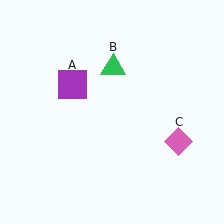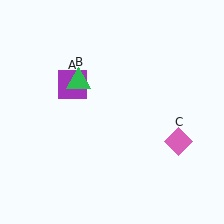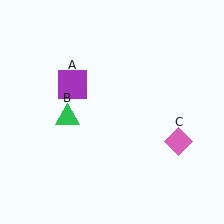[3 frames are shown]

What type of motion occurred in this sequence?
The green triangle (object B) rotated counterclockwise around the center of the scene.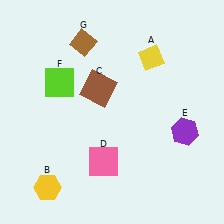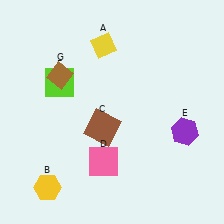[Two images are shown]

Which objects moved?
The objects that moved are: the yellow diamond (A), the brown square (C), the brown diamond (G).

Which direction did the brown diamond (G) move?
The brown diamond (G) moved down.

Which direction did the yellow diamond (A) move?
The yellow diamond (A) moved left.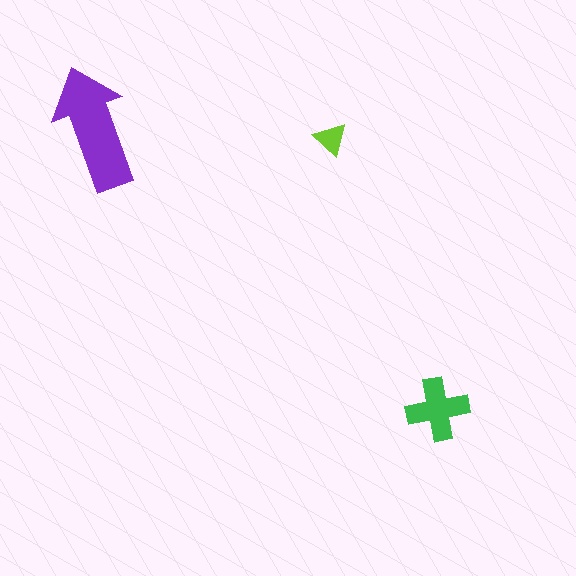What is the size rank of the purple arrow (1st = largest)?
1st.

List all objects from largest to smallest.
The purple arrow, the green cross, the lime triangle.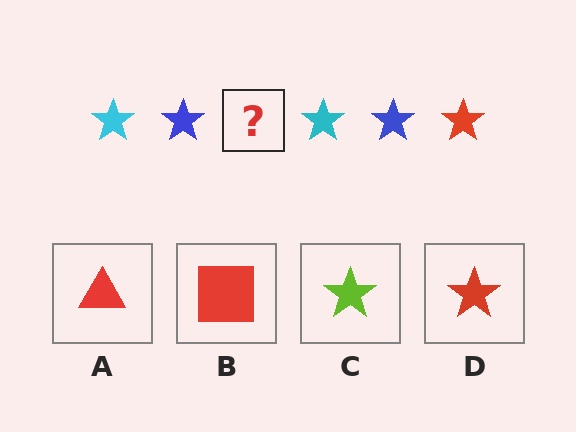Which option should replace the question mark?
Option D.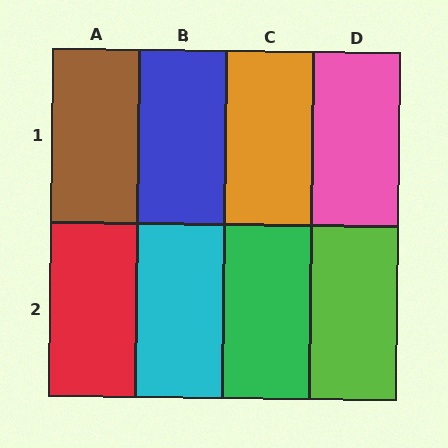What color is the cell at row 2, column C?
Green.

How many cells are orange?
1 cell is orange.